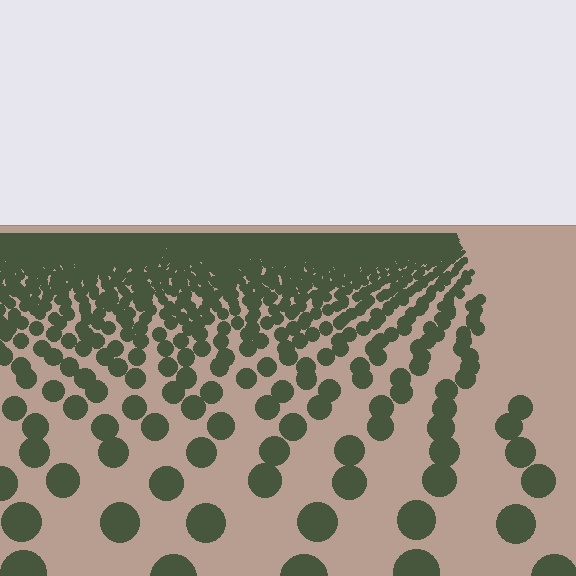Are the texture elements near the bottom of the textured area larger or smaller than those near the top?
Larger. Near the bottom, elements are closer to the viewer and appear at a bigger on-screen size.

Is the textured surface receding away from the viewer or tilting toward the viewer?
The surface is receding away from the viewer. Texture elements get smaller and denser toward the top.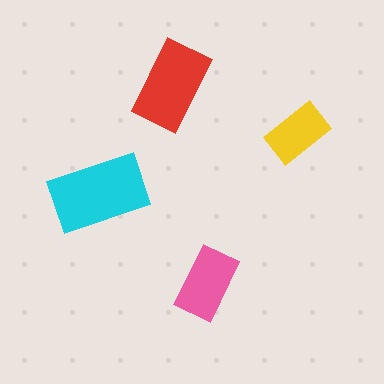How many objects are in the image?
There are 4 objects in the image.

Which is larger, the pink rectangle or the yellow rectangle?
The pink one.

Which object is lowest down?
The pink rectangle is bottommost.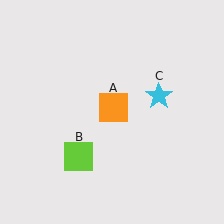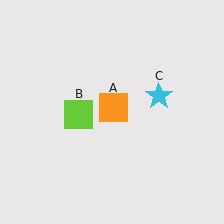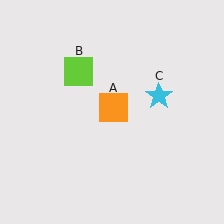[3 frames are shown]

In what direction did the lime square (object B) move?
The lime square (object B) moved up.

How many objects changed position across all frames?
1 object changed position: lime square (object B).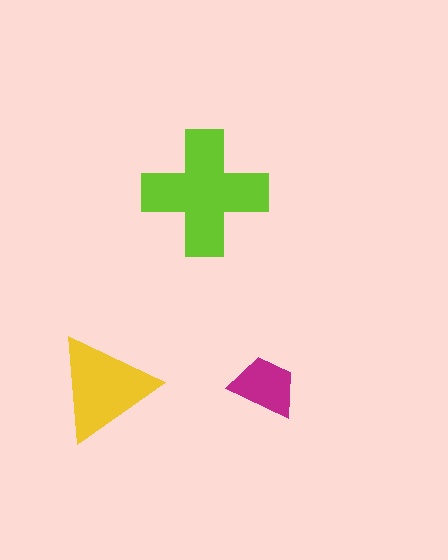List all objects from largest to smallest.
The lime cross, the yellow triangle, the magenta trapezoid.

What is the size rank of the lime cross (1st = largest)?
1st.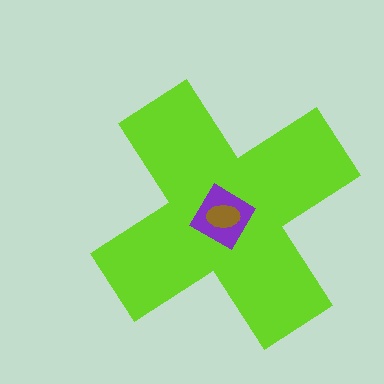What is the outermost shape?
The lime cross.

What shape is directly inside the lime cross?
The purple diamond.